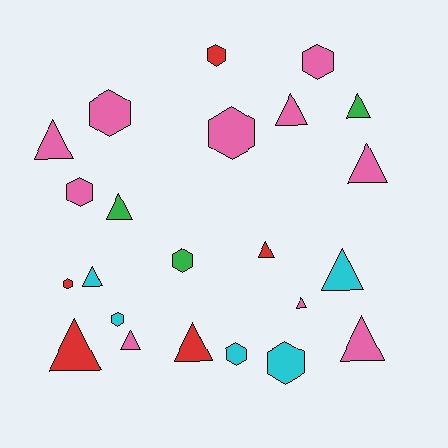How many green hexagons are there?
There is 1 green hexagon.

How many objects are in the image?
There are 23 objects.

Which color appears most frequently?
Pink, with 10 objects.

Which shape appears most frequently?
Triangle, with 13 objects.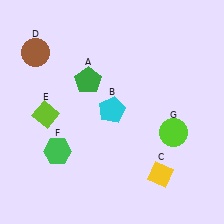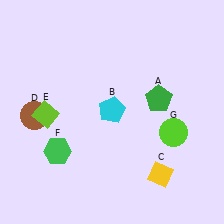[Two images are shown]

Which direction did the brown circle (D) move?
The brown circle (D) moved down.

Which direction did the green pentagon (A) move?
The green pentagon (A) moved right.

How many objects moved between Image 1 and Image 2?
2 objects moved between the two images.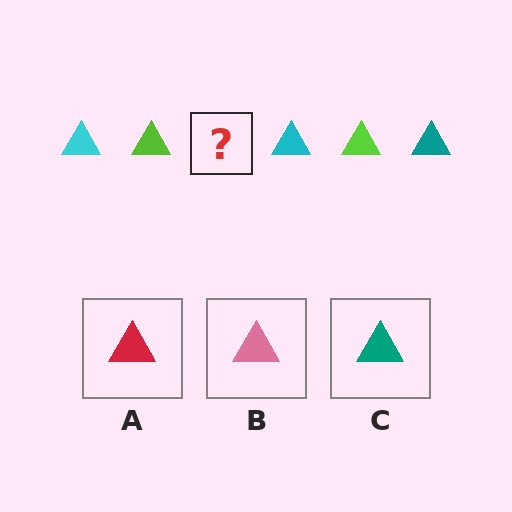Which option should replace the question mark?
Option C.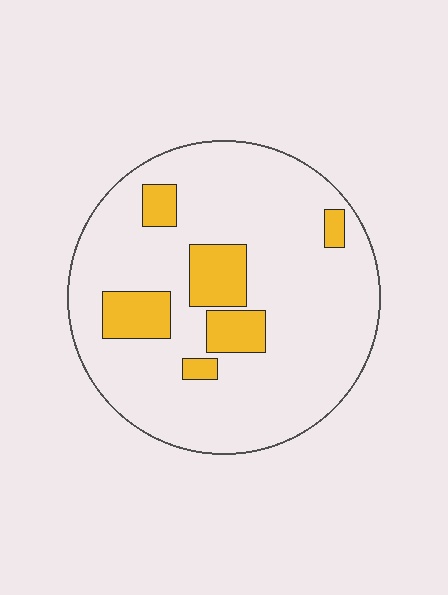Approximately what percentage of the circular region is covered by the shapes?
Approximately 15%.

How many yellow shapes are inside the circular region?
6.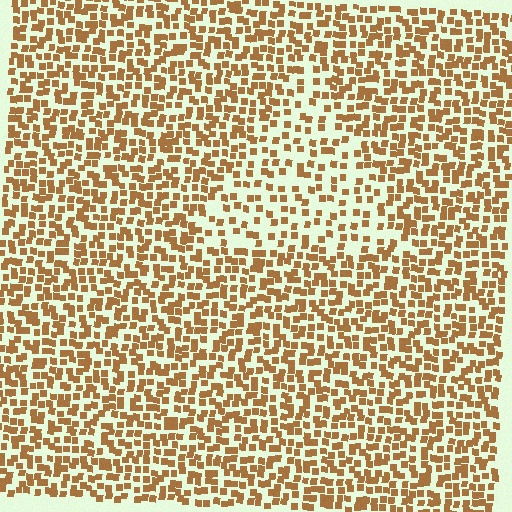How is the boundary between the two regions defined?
The boundary is defined by a change in element density (approximately 1.8x ratio). All elements are the same color, size, and shape.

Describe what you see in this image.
The image contains small brown elements arranged at two different densities. A triangle-shaped region is visible where the elements are less densely packed than the surrounding area.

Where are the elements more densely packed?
The elements are more densely packed outside the triangle boundary.